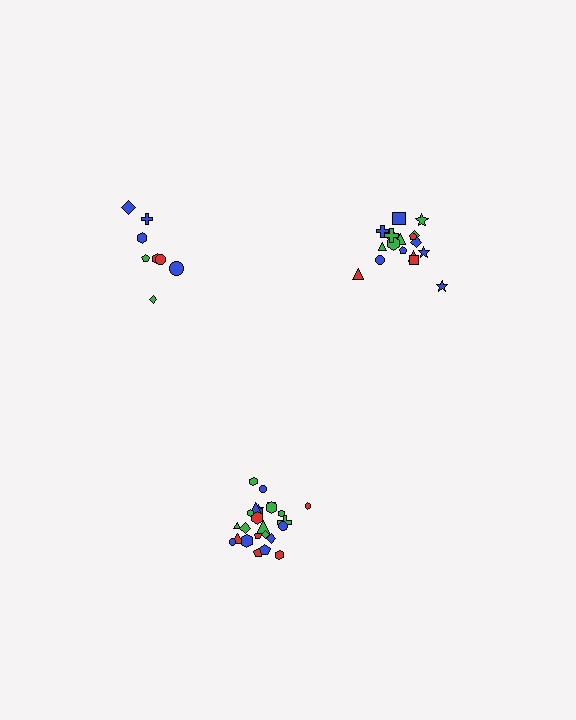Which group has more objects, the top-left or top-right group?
The top-right group.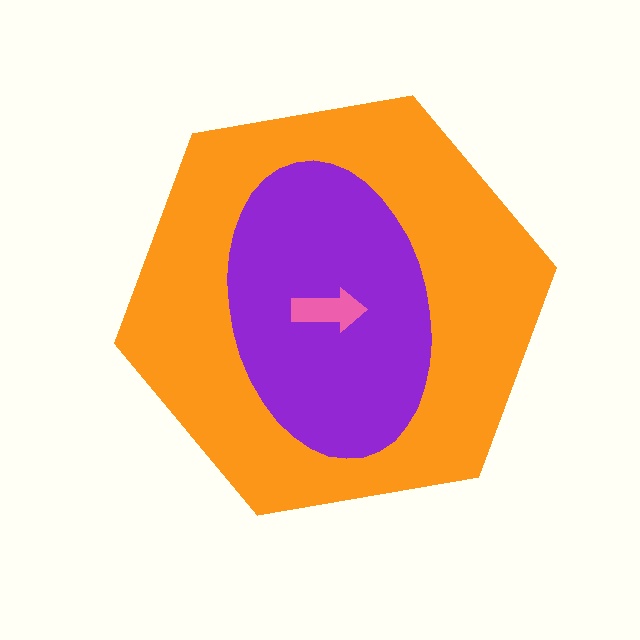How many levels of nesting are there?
3.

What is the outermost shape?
The orange hexagon.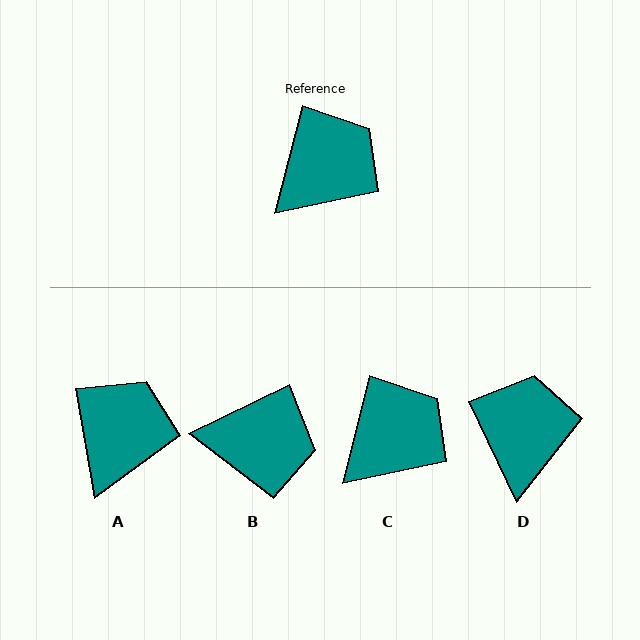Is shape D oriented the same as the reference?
No, it is off by about 40 degrees.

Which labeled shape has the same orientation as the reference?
C.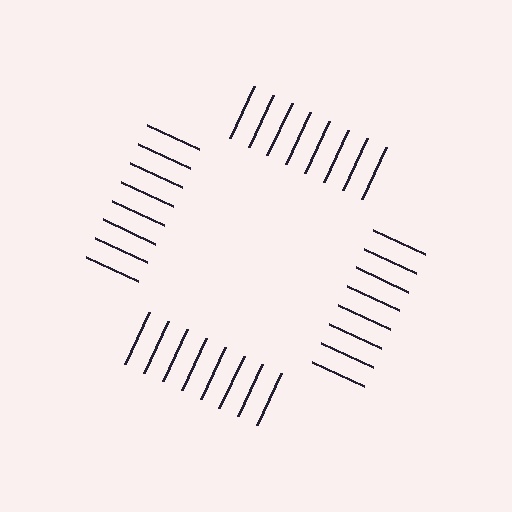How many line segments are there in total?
32 — 8 along each of the 4 edges.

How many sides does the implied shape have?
4 sides — the line-ends trace a square.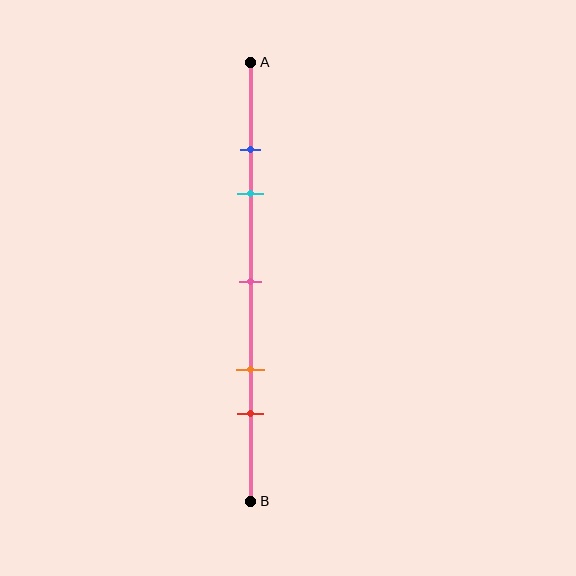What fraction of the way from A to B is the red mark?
The red mark is approximately 80% (0.8) of the way from A to B.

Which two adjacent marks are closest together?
The blue and cyan marks are the closest adjacent pair.